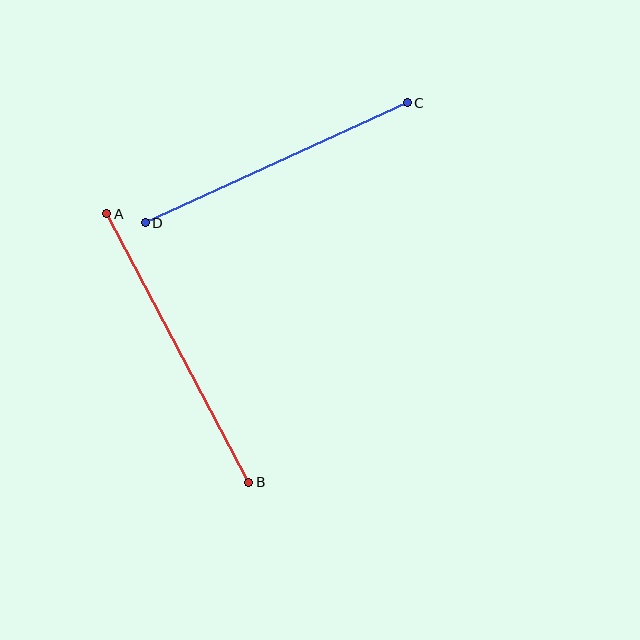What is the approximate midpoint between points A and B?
The midpoint is at approximately (178, 348) pixels.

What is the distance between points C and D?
The distance is approximately 288 pixels.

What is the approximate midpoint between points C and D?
The midpoint is at approximately (276, 163) pixels.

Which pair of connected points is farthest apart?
Points A and B are farthest apart.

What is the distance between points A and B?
The distance is approximately 304 pixels.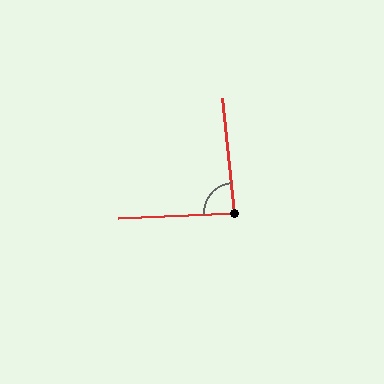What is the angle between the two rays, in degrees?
Approximately 87 degrees.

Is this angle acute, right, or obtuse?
It is approximately a right angle.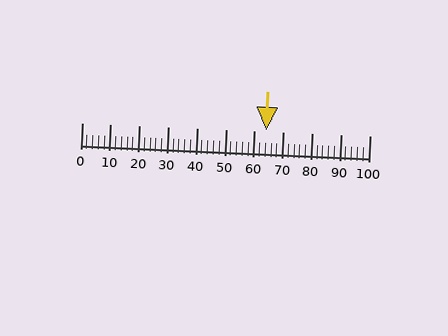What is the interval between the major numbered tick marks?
The major tick marks are spaced 10 units apart.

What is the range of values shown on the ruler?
The ruler shows values from 0 to 100.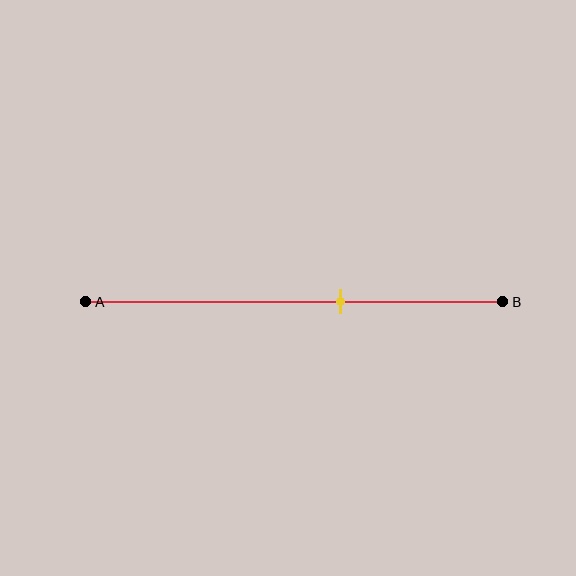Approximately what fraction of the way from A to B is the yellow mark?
The yellow mark is approximately 60% of the way from A to B.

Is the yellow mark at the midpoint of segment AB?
No, the mark is at about 60% from A, not at the 50% midpoint.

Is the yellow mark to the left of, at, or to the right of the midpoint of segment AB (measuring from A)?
The yellow mark is to the right of the midpoint of segment AB.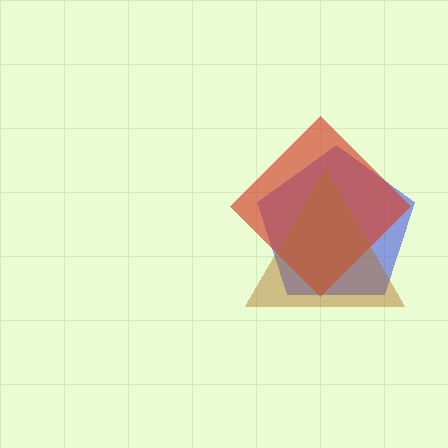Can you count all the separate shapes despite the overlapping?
Yes, there are 3 separate shapes.